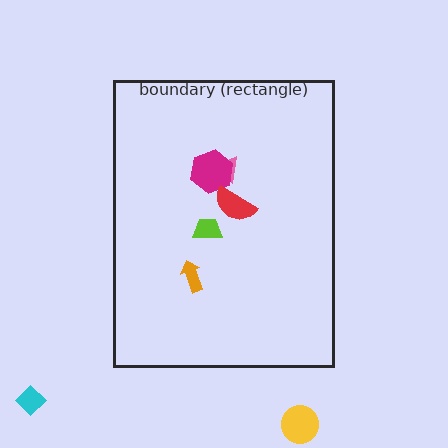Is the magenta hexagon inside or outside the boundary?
Inside.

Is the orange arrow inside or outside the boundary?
Inside.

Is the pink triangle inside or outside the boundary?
Inside.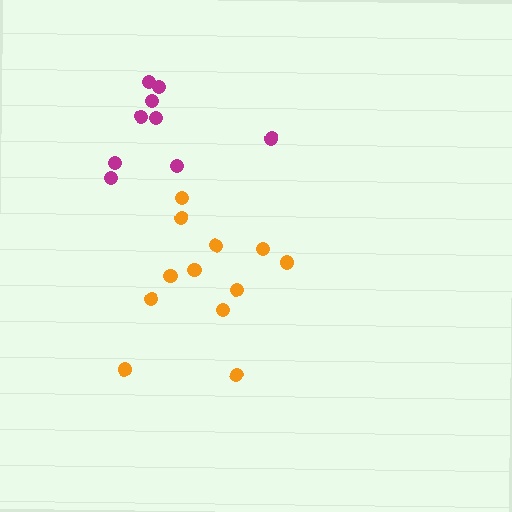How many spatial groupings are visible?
There are 2 spatial groupings.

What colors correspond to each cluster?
The clusters are colored: orange, magenta.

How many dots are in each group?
Group 1: 12 dots, Group 2: 9 dots (21 total).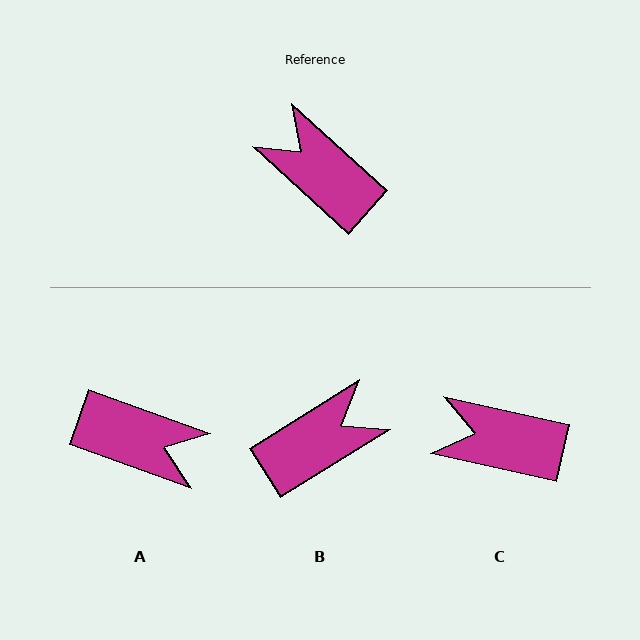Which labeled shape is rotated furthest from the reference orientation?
A, about 158 degrees away.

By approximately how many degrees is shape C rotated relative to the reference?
Approximately 30 degrees counter-clockwise.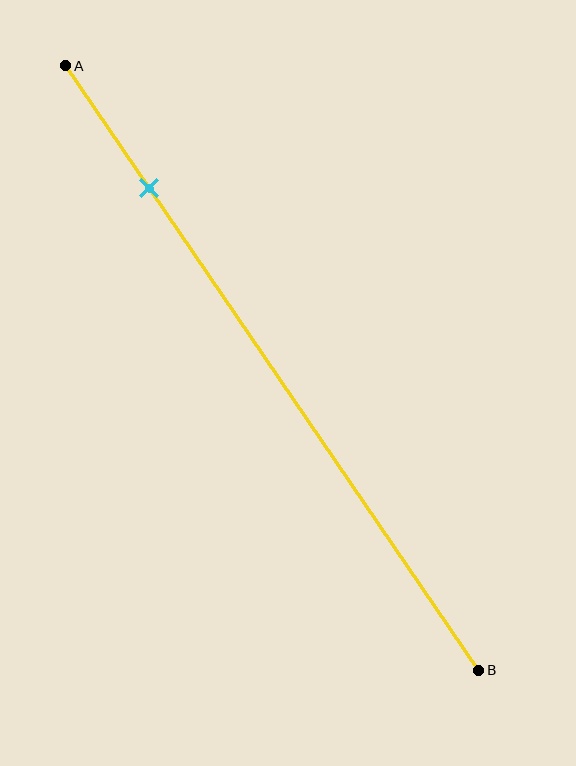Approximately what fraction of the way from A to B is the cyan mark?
The cyan mark is approximately 20% of the way from A to B.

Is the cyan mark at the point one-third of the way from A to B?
No, the mark is at about 20% from A, not at the 33% one-third point.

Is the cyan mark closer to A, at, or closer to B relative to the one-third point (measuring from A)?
The cyan mark is closer to point A than the one-third point of segment AB.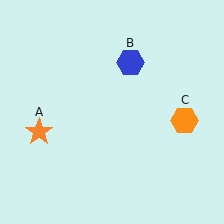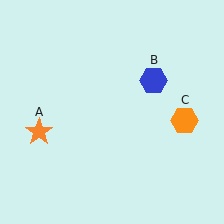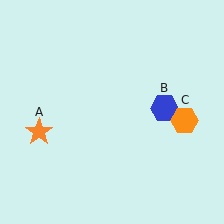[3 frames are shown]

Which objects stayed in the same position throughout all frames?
Orange star (object A) and orange hexagon (object C) remained stationary.